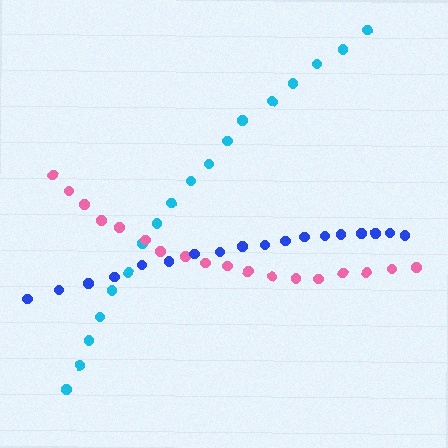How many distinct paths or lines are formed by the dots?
There are 3 distinct paths.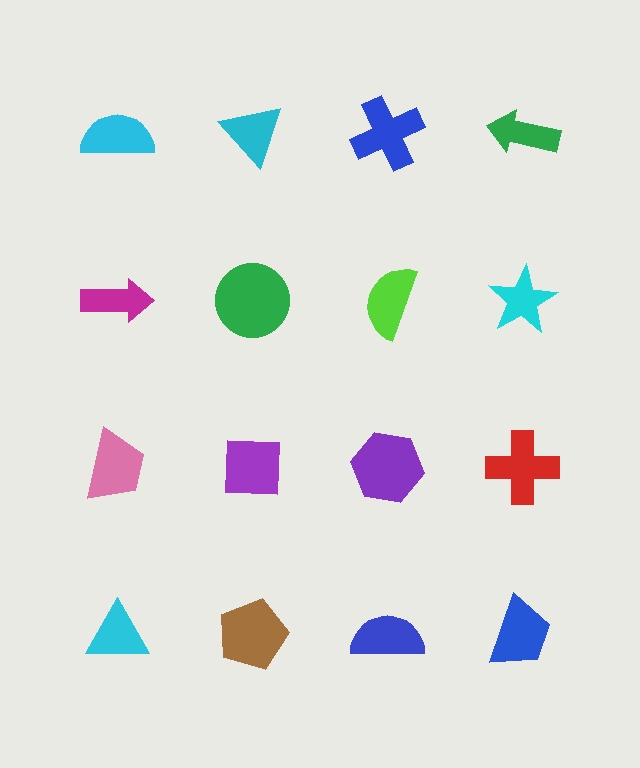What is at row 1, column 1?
A cyan semicircle.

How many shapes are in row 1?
4 shapes.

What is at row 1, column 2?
A cyan triangle.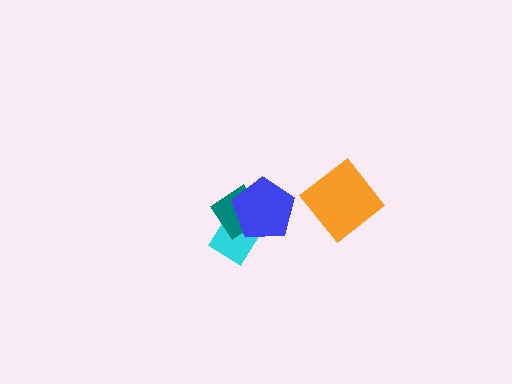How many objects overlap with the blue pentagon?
2 objects overlap with the blue pentagon.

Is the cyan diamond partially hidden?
Yes, it is partially covered by another shape.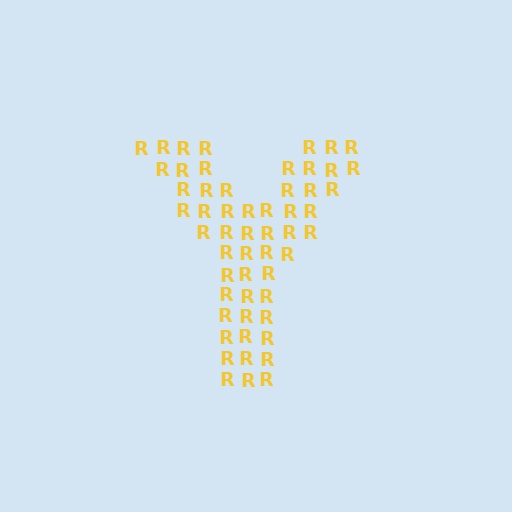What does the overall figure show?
The overall figure shows the letter Y.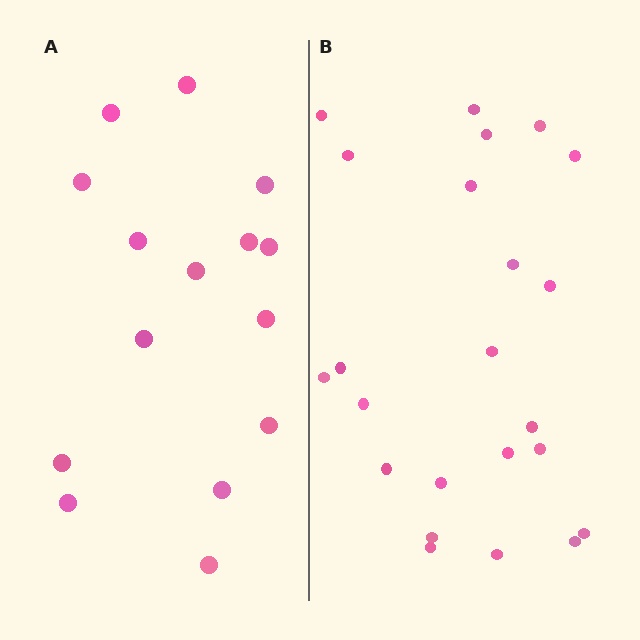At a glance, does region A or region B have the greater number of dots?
Region B (the right region) has more dots.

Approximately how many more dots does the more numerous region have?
Region B has roughly 8 or so more dots than region A.